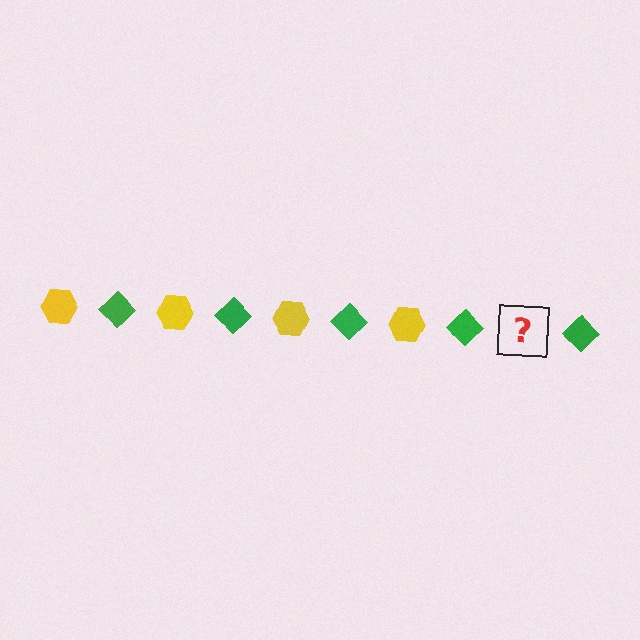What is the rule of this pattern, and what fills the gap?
The rule is that the pattern alternates between yellow hexagon and green diamond. The gap should be filled with a yellow hexagon.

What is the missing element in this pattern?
The missing element is a yellow hexagon.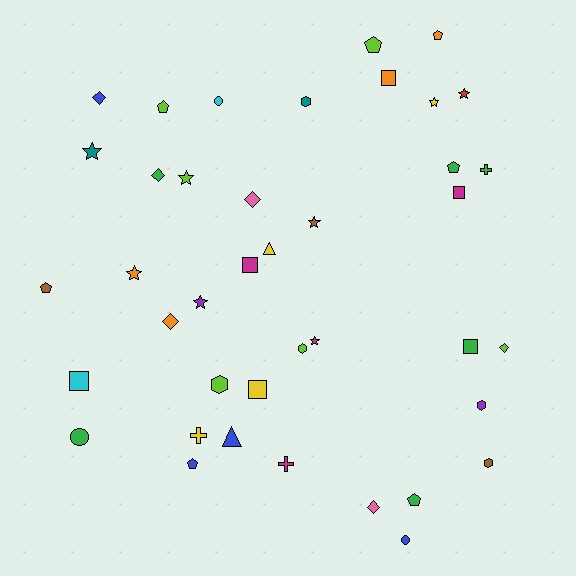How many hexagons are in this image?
There are 5 hexagons.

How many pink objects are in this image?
There are 2 pink objects.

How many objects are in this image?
There are 40 objects.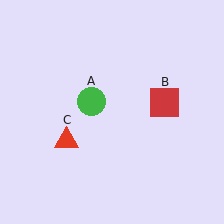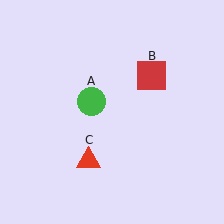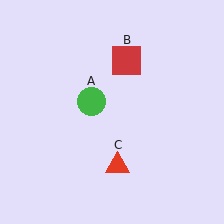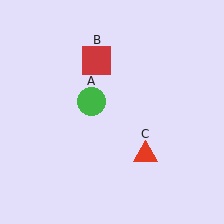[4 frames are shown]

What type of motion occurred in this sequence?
The red square (object B), red triangle (object C) rotated counterclockwise around the center of the scene.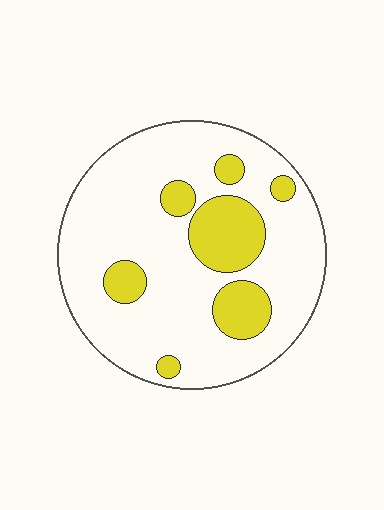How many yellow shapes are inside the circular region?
7.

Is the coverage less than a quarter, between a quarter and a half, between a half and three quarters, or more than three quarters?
Less than a quarter.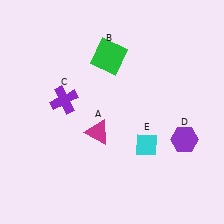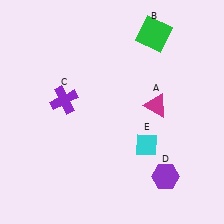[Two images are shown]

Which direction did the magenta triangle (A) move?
The magenta triangle (A) moved right.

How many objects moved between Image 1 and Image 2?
3 objects moved between the two images.